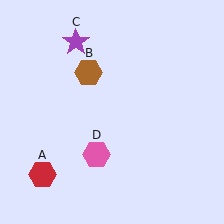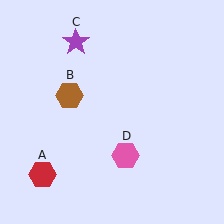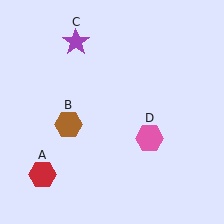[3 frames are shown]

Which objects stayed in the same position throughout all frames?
Red hexagon (object A) and purple star (object C) remained stationary.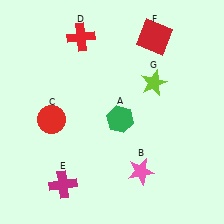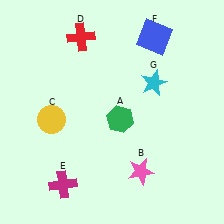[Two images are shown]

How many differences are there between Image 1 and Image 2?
There are 3 differences between the two images.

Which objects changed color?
C changed from red to yellow. F changed from red to blue. G changed from lime to cyan.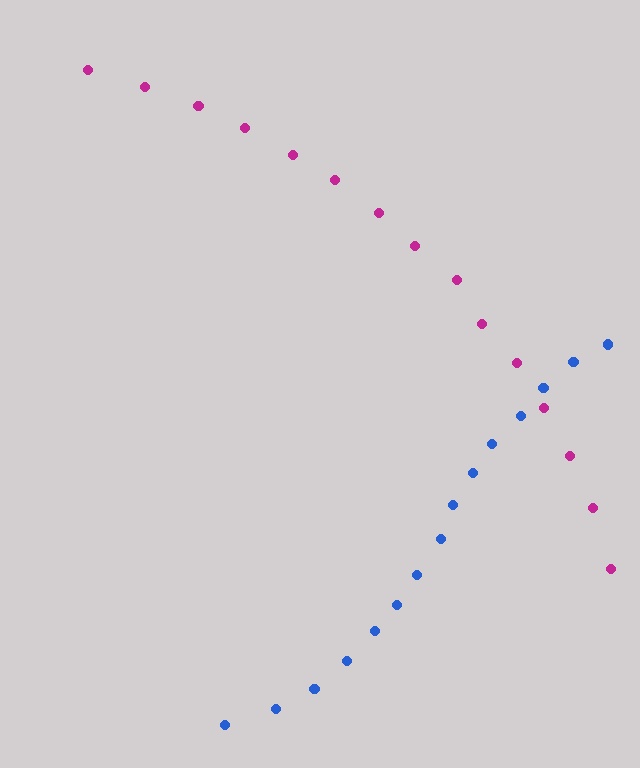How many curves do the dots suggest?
There are 2 distinct paths.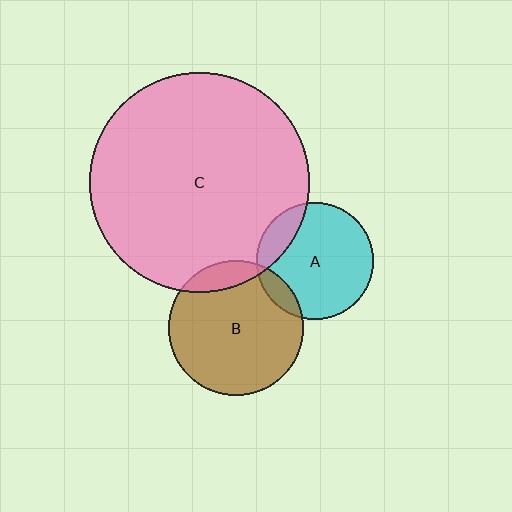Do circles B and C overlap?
Yes.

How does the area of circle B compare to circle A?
Approximately 1.3 times.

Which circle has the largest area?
Circle C (pink).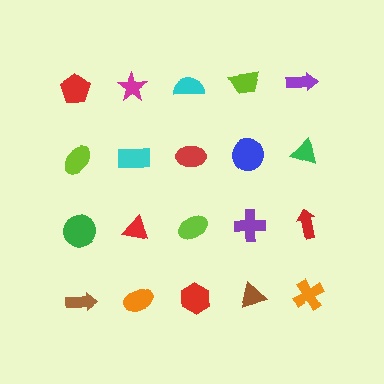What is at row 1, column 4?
A lime trapezoid.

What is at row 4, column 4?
A brown triangle.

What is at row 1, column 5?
A purple arrow.